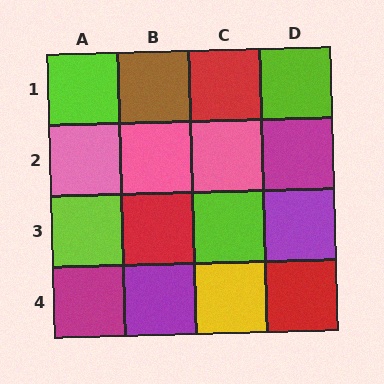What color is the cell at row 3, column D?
Purple.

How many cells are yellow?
1 cell is yellow.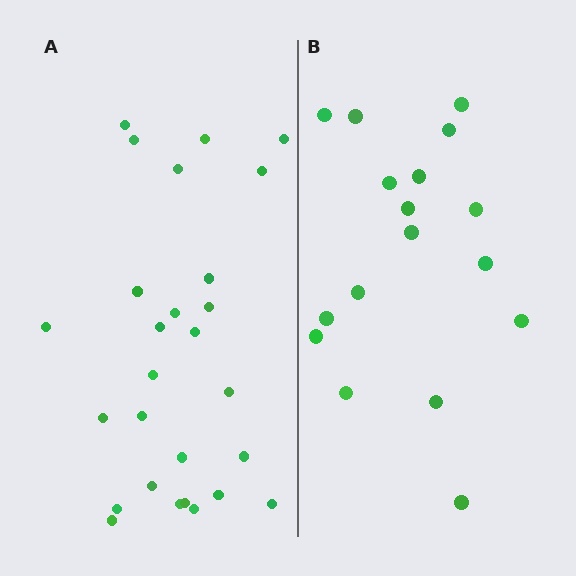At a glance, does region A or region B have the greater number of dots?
Region A (the left region) has more dots.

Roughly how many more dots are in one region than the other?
Region A has roughly 10 or so more dots than region B.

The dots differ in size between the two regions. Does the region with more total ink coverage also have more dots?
No. Region B has more total ink coverage because its dots are larger, but region A actually contains more individual dots. Total area can be misleading — the number of items is what matters here.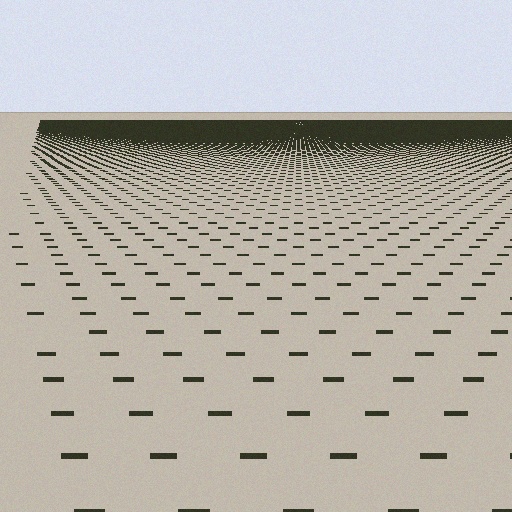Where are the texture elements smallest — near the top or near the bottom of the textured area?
Near the top.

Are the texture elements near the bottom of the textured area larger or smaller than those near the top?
Larger. Near the bottom, elements are closer to the viewer and appear at a bigger on-screen size.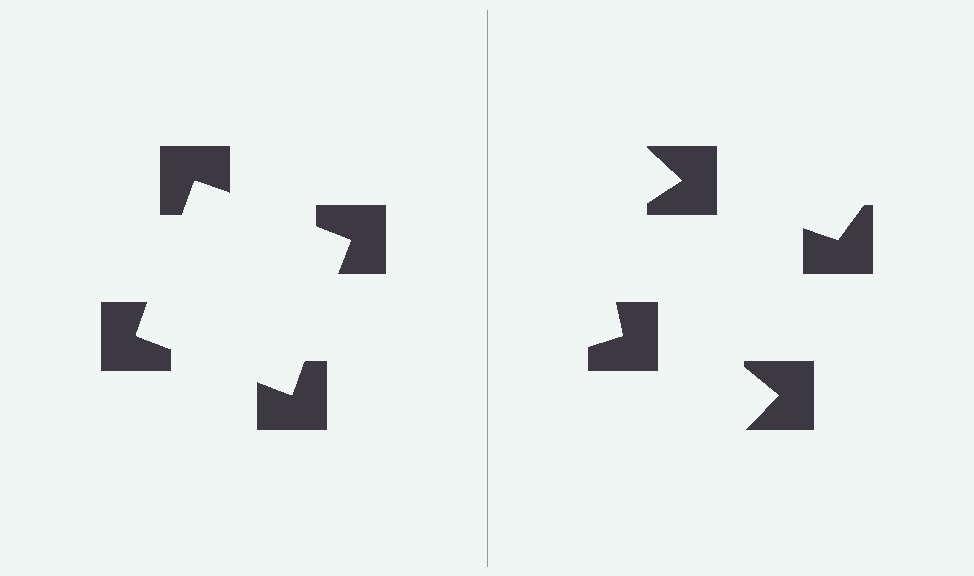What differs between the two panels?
The notched squares are positioned identically on both sides; only the wedge orientations differ. On the left they align to a square; on the right they are misaligned.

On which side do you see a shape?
An illusory square appears on the left side. On the right side the wedge cuts are rotated, so no coherent shape forms.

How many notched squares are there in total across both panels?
8 — 4 on each side.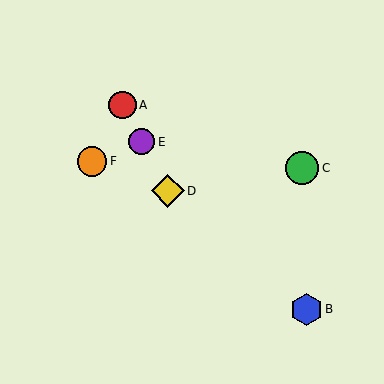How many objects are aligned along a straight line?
3 objects (A, D, E) are aligned along a straight line.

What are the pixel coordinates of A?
Object A is at (122, 105).